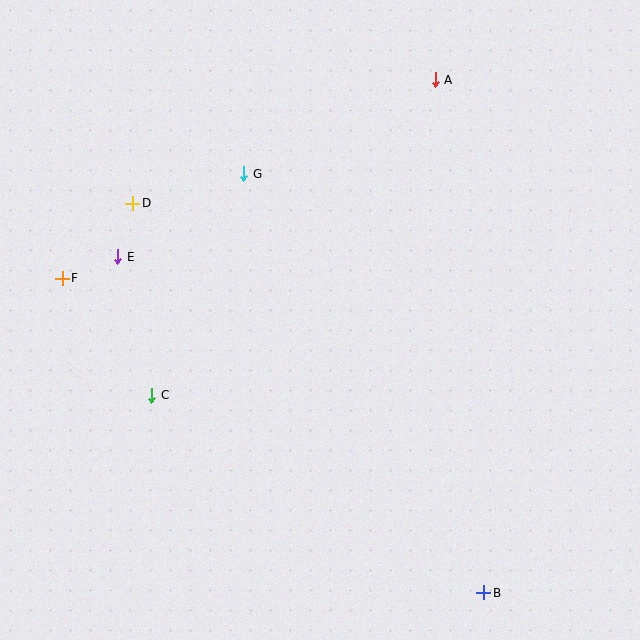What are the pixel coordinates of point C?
Point C is at (152, 395).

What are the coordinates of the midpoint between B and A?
The midpoint between B and A is at (460, 336).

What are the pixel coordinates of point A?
Point A is at (435, 80).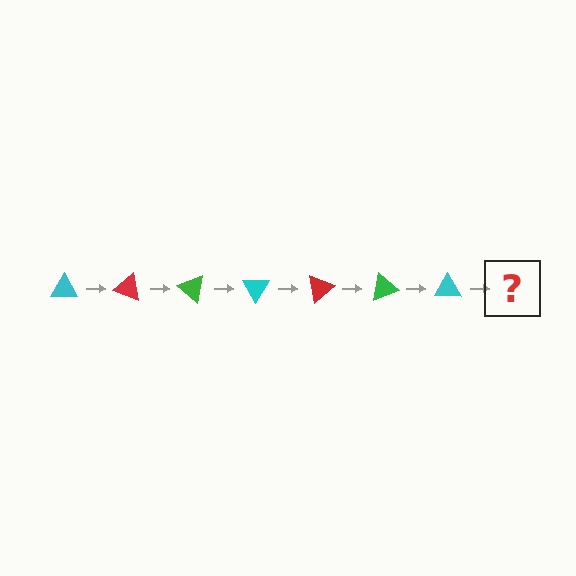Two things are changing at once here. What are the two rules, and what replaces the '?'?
The two rules are that it rotates 20 degrees each step and the color cycles through cyan, red, and green. The '?' should be a red triangle, rotated 140 degrees from the start.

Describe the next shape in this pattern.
It should be a red triangle, rotated 140 degrees from the start.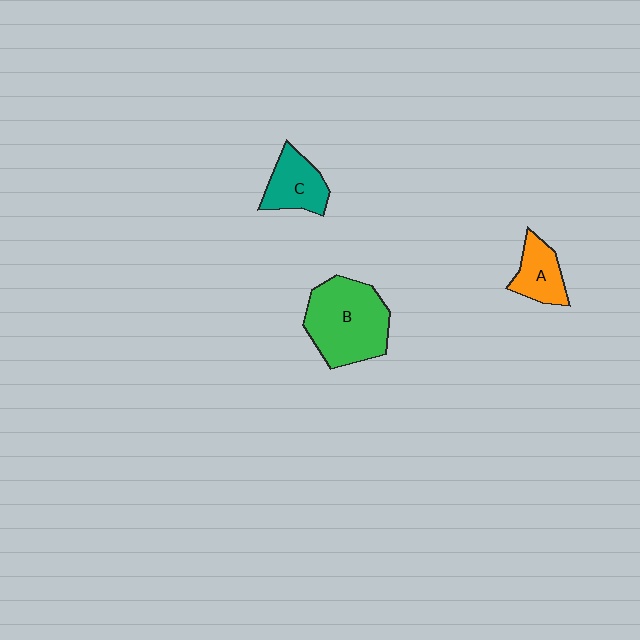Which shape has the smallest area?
Shape A (orange).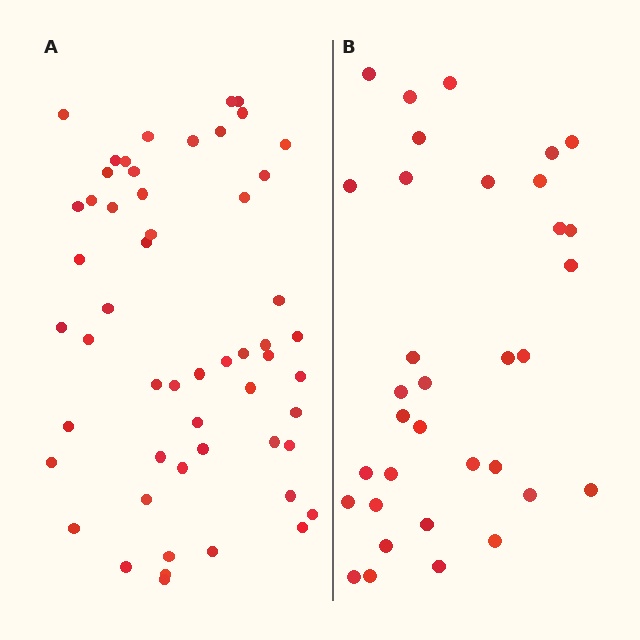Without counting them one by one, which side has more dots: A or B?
Region A (the left region) has more dots.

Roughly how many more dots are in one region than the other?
Region A has approximately 20 more dots than region B.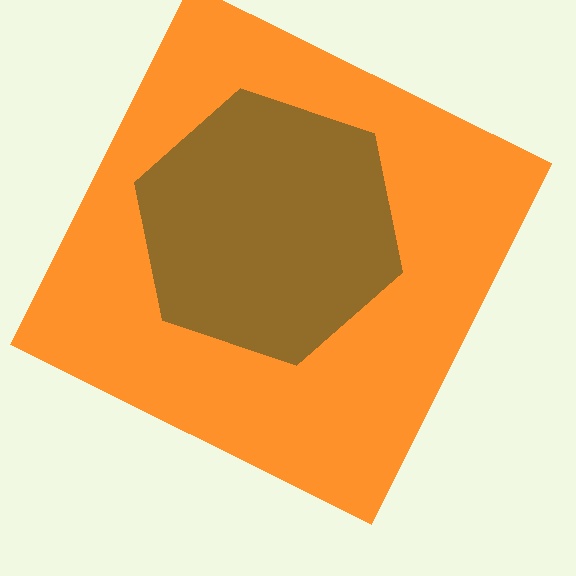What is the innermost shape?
The brown hexagon.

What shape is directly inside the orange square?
The brown hexagon.